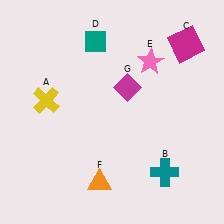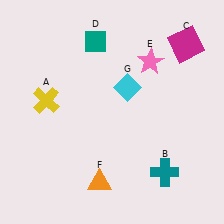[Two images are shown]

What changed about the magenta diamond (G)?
In Image 1, G is magenta. In Image 2, it changed to cyan.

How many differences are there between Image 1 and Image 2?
There is 1 difference between the two images.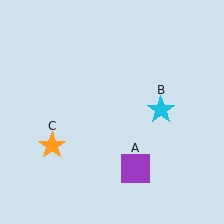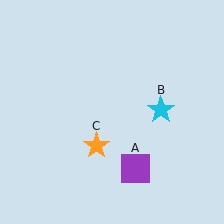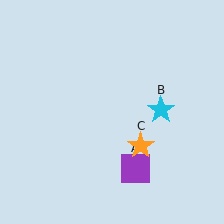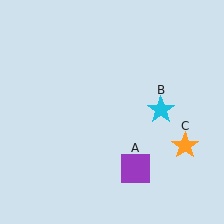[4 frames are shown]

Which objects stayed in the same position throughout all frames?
Purple square (object A) and cyan star (object B) remained stationary.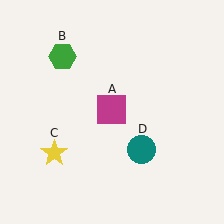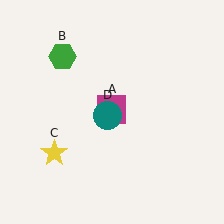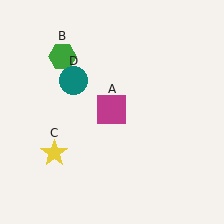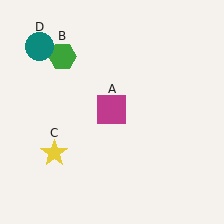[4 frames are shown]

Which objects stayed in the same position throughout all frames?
Magenta square (object A) and green hexagon (object B) and yellow star (object C) remained stationary.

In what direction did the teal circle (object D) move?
The teal circle (object D) moved up and to the left.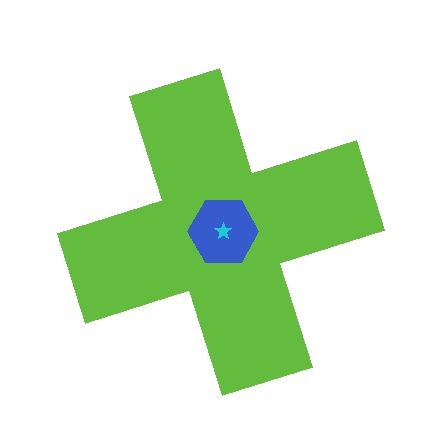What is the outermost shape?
The lime cross.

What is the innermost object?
The cyan star.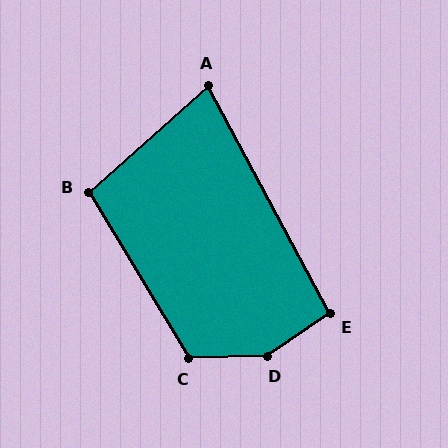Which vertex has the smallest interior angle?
A, at approximately 76 degrees.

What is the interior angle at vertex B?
Approximately 101 degrees (obtuse).